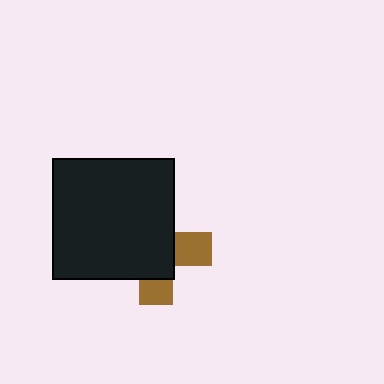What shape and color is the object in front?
The object in front is a black square.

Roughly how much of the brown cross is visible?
A small part of it is visible (roughly 33%).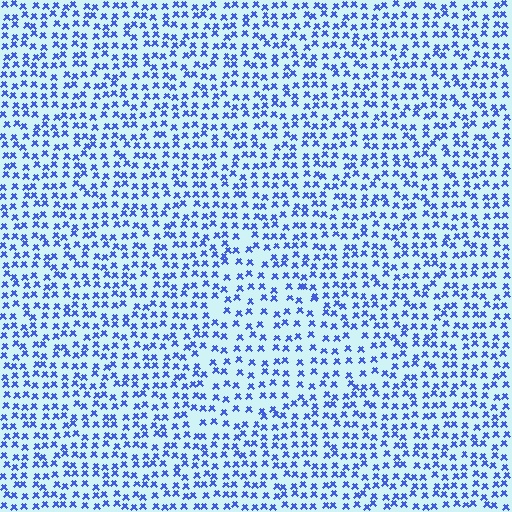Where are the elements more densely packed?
The elements are more densely packed outside the triangle boundary.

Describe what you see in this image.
The image contains small blue elements arranged at two different densities. A triangle-shaped region is visible where the elements are less densely packed than the surrounding area.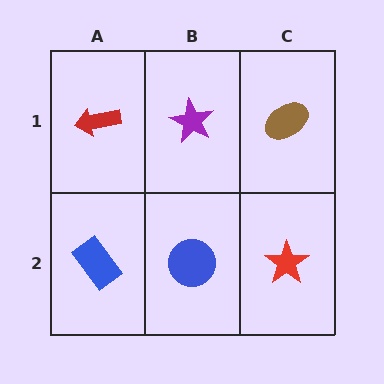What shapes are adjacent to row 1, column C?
A red star (row 2, column C), a purple star (row 1, column B).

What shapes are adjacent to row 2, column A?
A red arrow (row 1, column A), a blue circle (row 2, column B).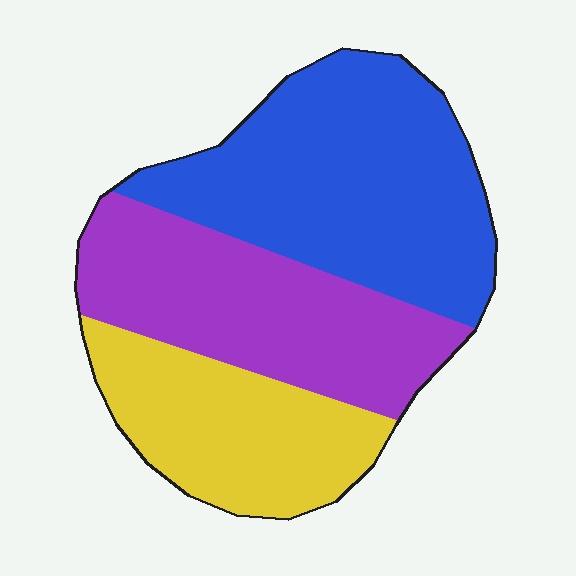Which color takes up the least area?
Yellow, at roughly 25%.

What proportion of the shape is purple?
Purple covers 33% of the shape.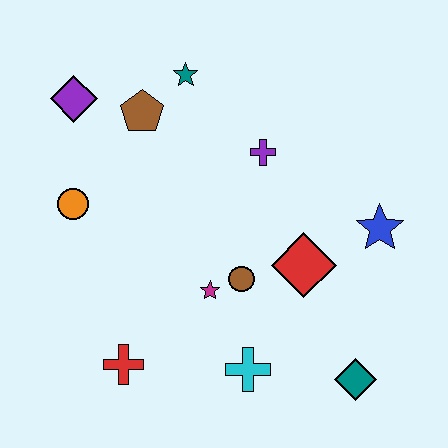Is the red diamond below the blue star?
Yes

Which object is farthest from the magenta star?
The purple diamond is farthest from the magenta star.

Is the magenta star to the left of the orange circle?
No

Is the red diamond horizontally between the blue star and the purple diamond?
Yes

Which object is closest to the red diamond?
The brown circle is closest to the red diamond.